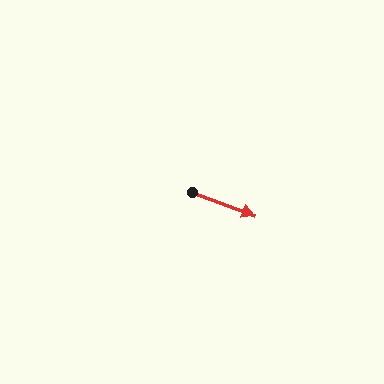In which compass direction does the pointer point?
East.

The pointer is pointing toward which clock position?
Roughly 4 o'clock.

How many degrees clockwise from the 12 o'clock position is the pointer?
Approximately 110 degrees.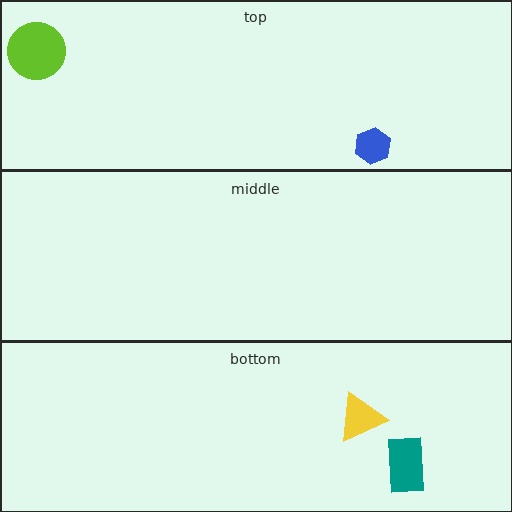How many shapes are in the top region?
2.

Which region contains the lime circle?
The top region.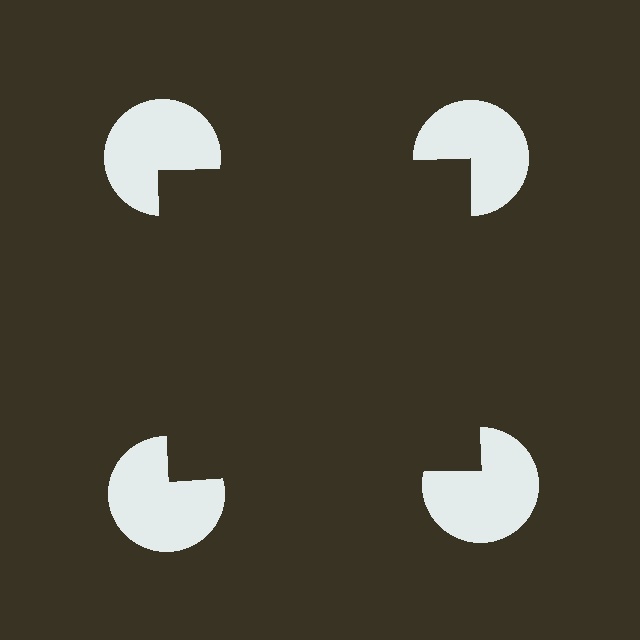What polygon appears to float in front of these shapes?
An illusory square — its edges are inferred from the aligned wedge cuts in the pac-man discs, not physically drawn.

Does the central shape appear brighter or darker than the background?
It typically appears slightly darker than the background, even though no actual brightness change is drawn.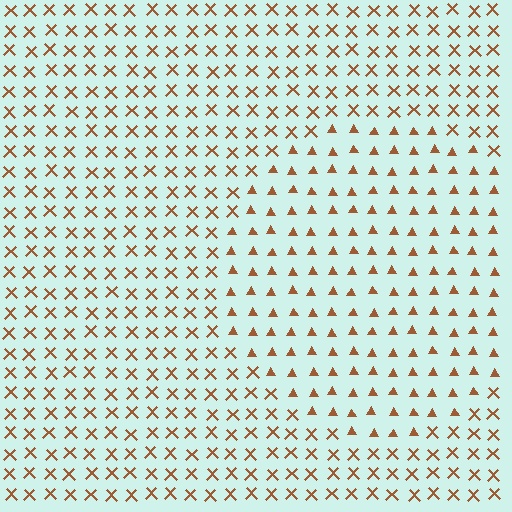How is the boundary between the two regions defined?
The boundary is defined by a change in element shape: triangles inside vs. X marks outside. All elements share the same color and spacing.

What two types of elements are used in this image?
The image uses triangles inside the circle region and X marks outside it.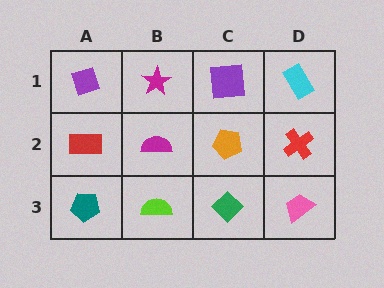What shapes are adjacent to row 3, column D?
A red cross (row 2, column D), a green diamond (row 3, column C).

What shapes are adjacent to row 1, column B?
A magenta semicircle (row 2, column B), a purple diamond (row 1, column A), a purple square (row 1, column C).